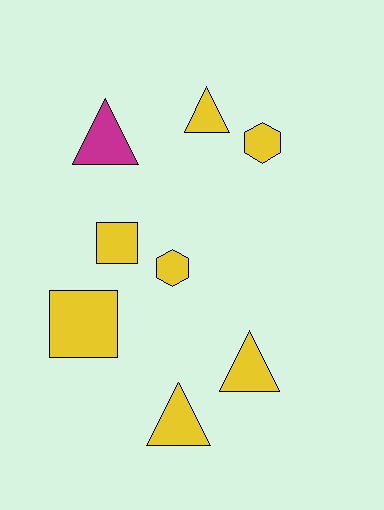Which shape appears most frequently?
Triangle, with 4 objects.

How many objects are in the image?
There are 8 objects.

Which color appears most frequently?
Yellow, with 7 objects.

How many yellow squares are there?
There are 2 yellow squares.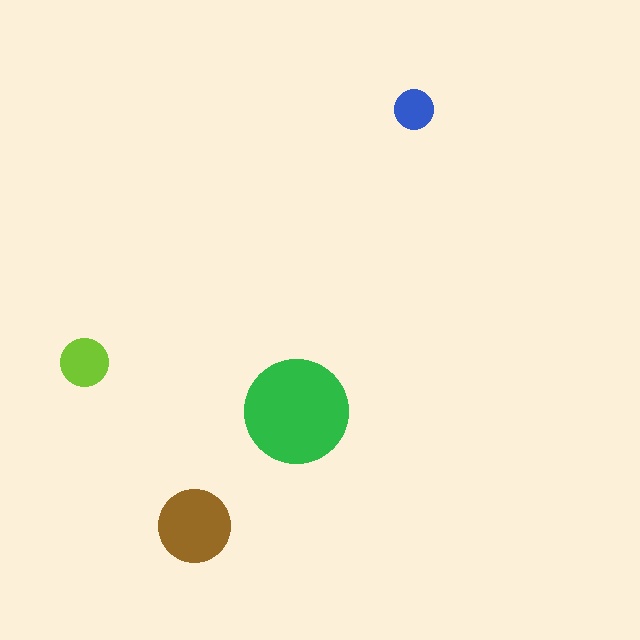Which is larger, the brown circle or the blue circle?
The brown one.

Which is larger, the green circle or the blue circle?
The green one.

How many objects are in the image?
There are 4 objects in the image.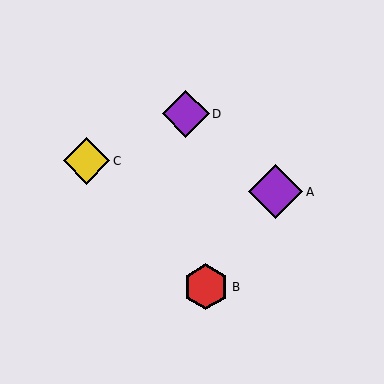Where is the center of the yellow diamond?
The center of the yellow diamond is at (87, 161).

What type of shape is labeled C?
Shape C is a yellow diamond.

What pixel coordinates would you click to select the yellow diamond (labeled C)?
Click at (87, 161) to select the yellow diamond C.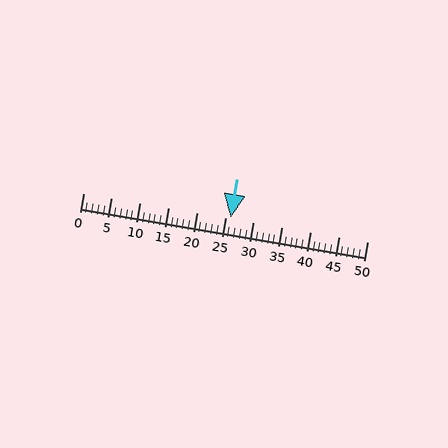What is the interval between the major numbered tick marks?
The major tick marks are spaced 5 units apart.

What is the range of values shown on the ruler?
The ruler shows values from 0 to 50.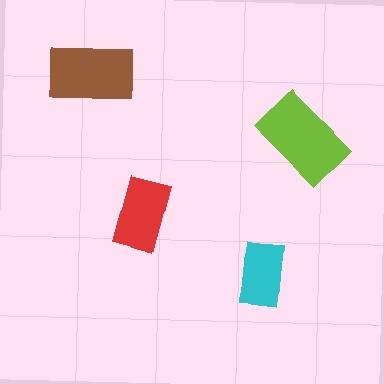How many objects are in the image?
There are 4 objects in the image.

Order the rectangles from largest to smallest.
the lime one, the brown one, the red one, the cyan one.